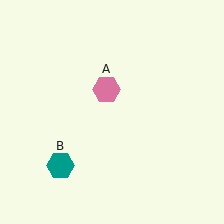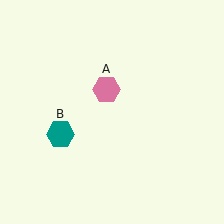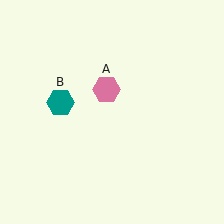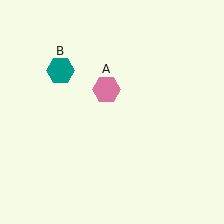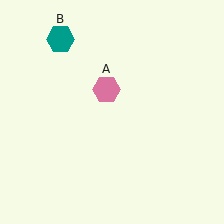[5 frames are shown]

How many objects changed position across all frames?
1 object changed position: teal hexagon (object B).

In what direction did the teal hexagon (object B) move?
The teal hexagon (object B) moved up.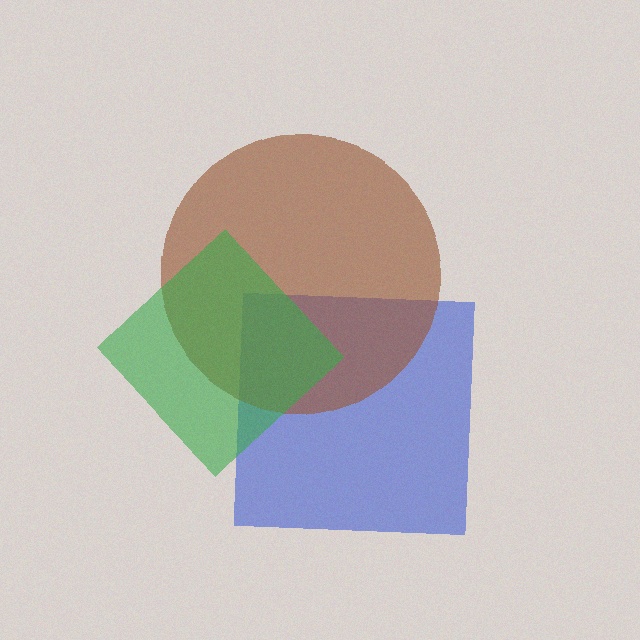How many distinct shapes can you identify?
There are 3 distinct shapes: a blue square, a brown circle, a green diamond.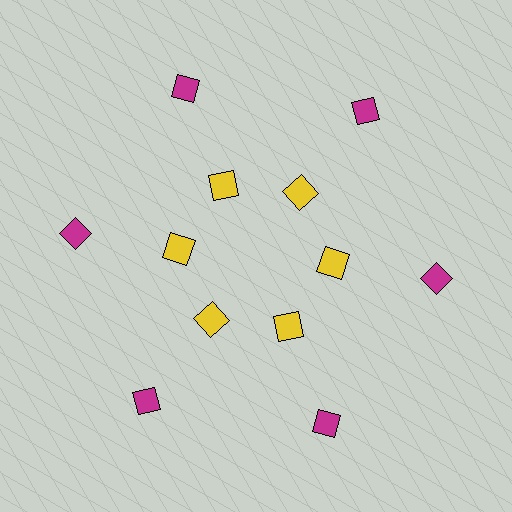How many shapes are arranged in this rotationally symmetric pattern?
There are 12 shapes, arranged in 6 groups of 2.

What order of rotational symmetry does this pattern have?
This pattern has 6-fold rotational symmetry.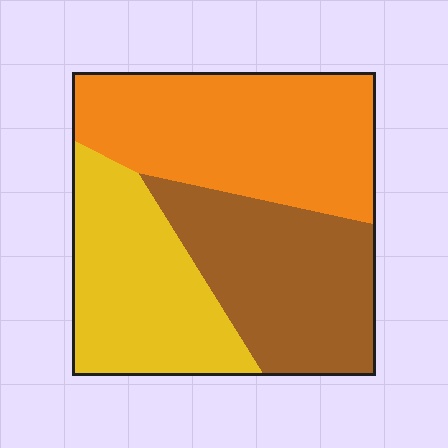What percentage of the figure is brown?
Brown covers 32% of the figure.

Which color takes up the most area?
Orange, at roughly 40%.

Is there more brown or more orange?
Orange.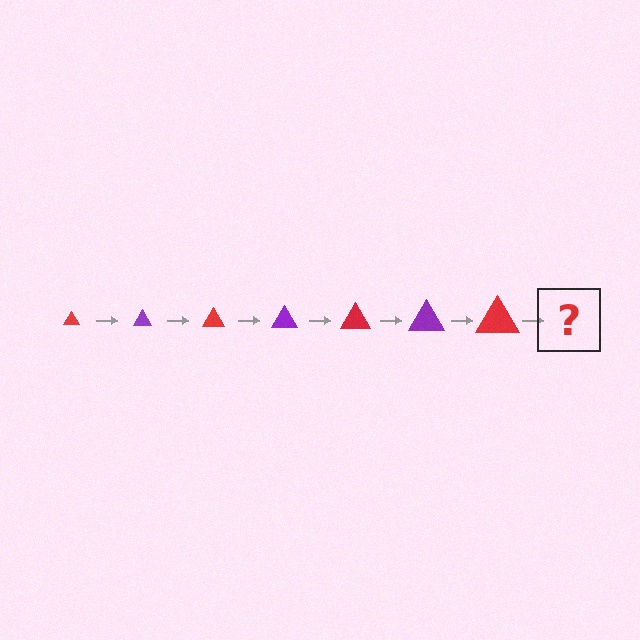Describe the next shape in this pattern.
It should be a purple triangle, larger than the previous one.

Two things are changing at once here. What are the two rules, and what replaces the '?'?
The two rules are that the triangle grows larger each step and the color cycles through red and purple. The '?' should be a purple triangle, larger than the previous one.